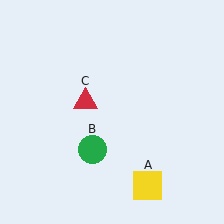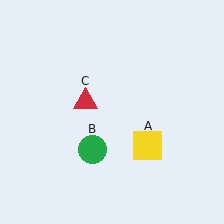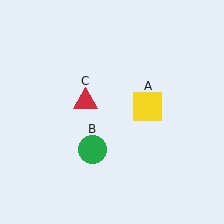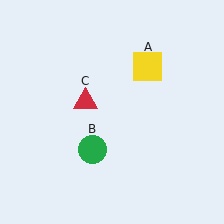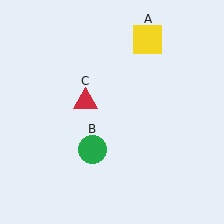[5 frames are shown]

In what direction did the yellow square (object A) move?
The yellow square (object A) moved up.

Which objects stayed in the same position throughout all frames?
Green circle (object B) and red triangle (object C) remained stationary.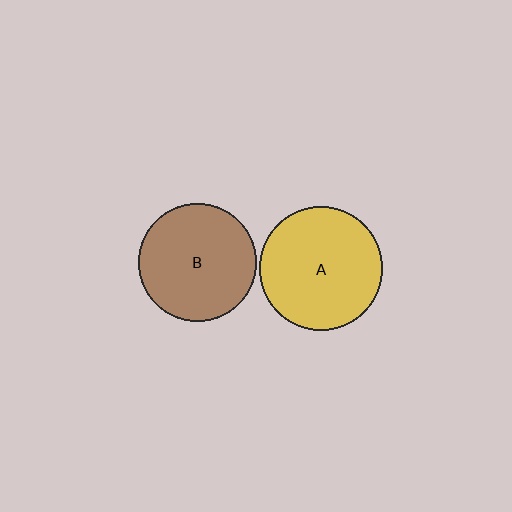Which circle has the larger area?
Circle A (yellow).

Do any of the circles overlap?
No, none of the circles overlap.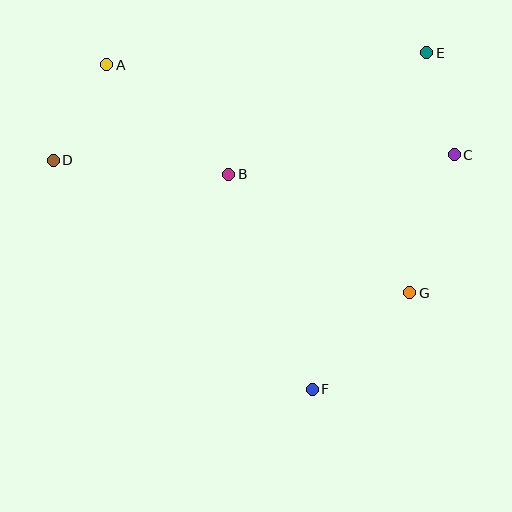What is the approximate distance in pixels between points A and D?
The distance between A and D is approximately 110 pixels.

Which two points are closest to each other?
Points C and E are closest to each other.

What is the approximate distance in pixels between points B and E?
The distance between B and E is approximately 232 pixels.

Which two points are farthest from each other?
Points C and D are farthest from each other.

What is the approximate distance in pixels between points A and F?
The distance between A and F is approximately 384 pixels.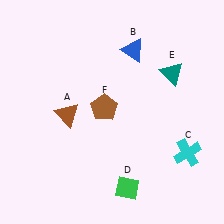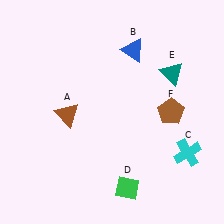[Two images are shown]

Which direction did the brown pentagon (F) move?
The brown pentagon (F) moved right.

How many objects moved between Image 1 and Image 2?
1 object moved between the two images.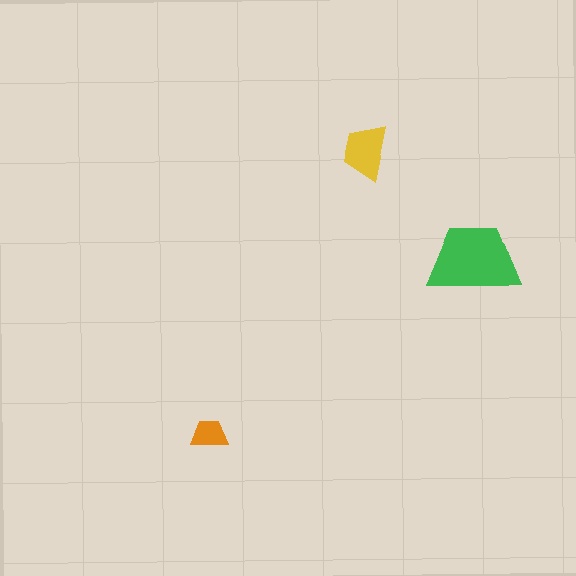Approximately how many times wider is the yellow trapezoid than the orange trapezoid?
About 1.5 times wider.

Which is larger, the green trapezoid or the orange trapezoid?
The green one.